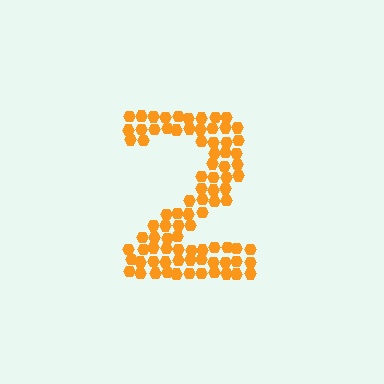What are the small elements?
The small elements are hexagons.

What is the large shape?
The large shape is the digit 2.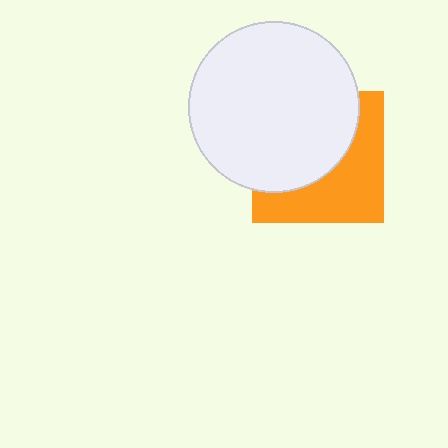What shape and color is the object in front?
The object in front is a white circle.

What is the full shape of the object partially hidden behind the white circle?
The partially hidden object is an orange square.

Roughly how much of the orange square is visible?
About half of it is visible (roughly 46%).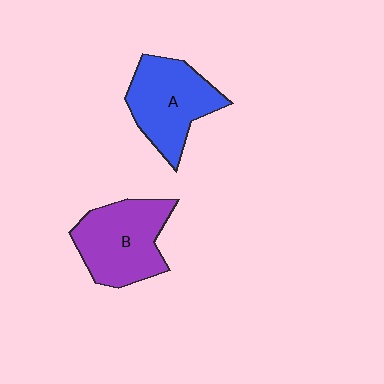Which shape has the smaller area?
Shape A (blue).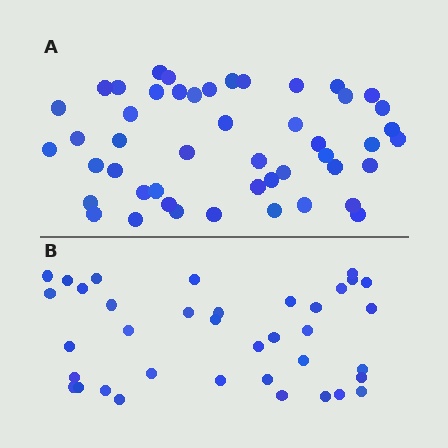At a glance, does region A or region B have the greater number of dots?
Region A (the top region) has more dots.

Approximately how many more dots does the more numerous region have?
Region A has roughly 12 or so more dots than region B.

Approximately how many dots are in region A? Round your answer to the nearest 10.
About 50 dots. (The exact count is 48, which rounds to 50.)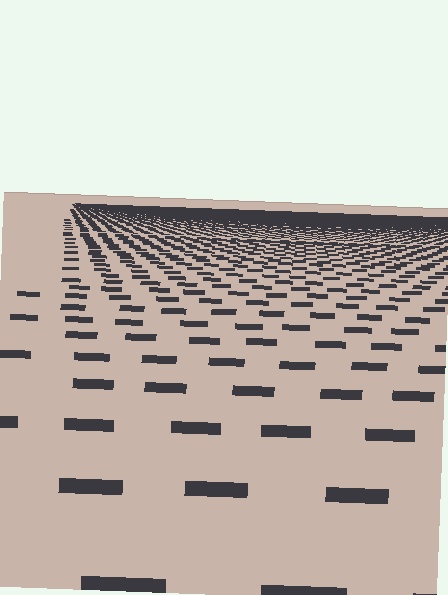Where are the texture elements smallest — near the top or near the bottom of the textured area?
Near the top.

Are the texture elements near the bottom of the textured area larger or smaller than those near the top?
Larger. Near the bottom, elements are closer to the viewer and appear at a bigger on-screen size.